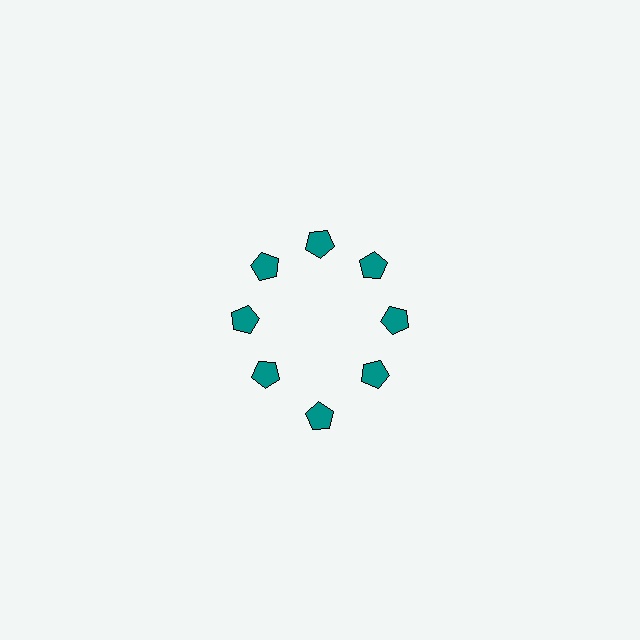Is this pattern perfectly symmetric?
No. The 8 teal pentagons are arranged in a ring, but one element near the 6 o'clock position is pushed outward from the center, breaking the 8-fold rotational symmetry.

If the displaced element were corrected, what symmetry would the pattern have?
It would have 8-fold rotational symmetry — the pattern would map onto itself every 45 degrees.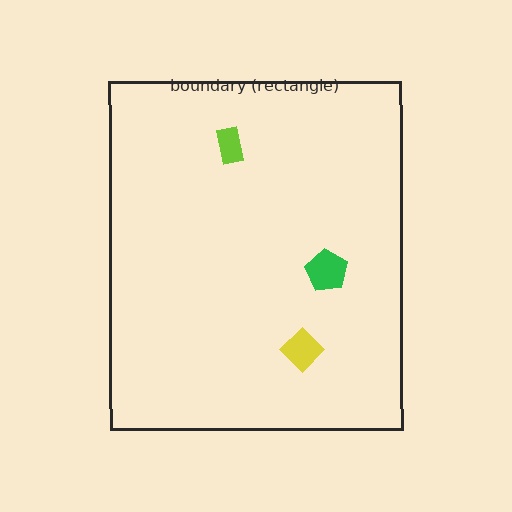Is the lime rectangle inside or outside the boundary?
Inside.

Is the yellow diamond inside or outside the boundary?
Inside.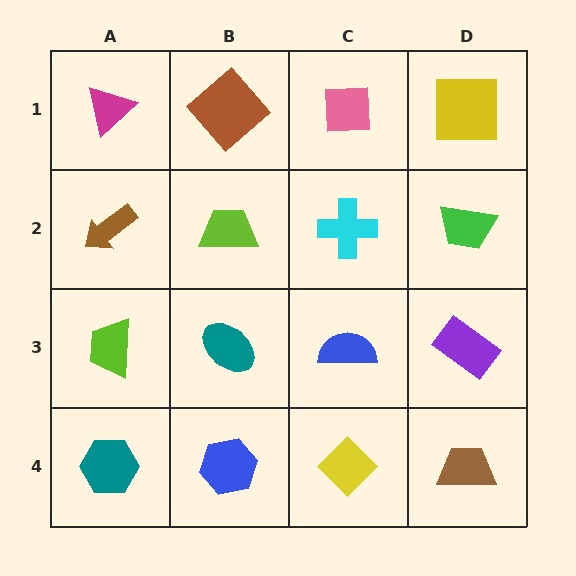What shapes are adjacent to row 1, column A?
A brown arrow (row 2, column A), a brown diamond (row 1, column B).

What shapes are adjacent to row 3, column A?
A brown arrow (row 2, column A), a teal hexagon (row 4, column A), a teal ellipse (row 3, column B).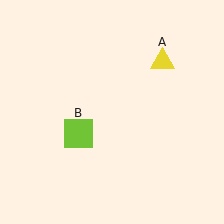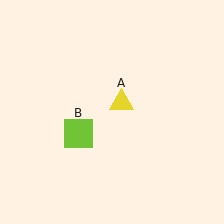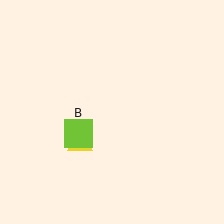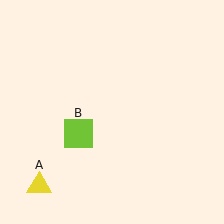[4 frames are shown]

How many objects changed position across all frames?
1 object changed position: yellow triangle (object A).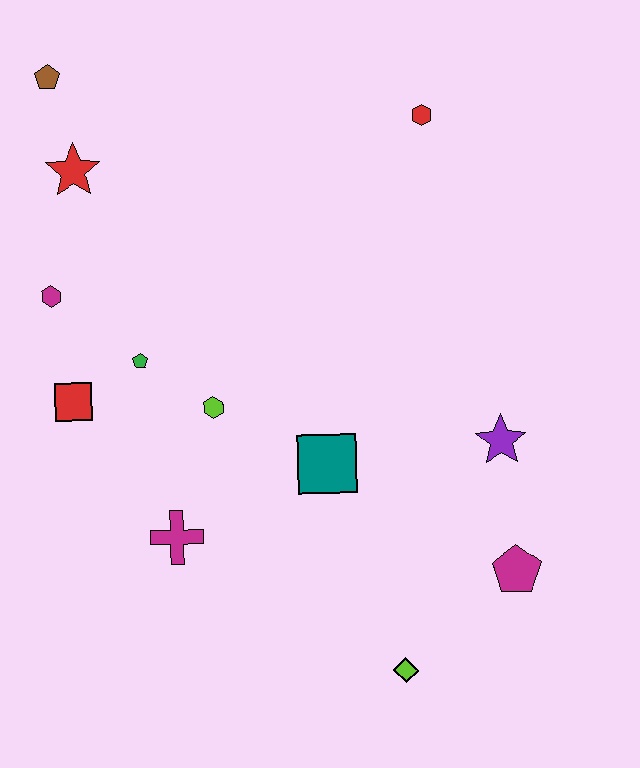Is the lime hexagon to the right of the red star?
Yes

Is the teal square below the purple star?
Yes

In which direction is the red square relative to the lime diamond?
The red square is to the left of the lime diamond.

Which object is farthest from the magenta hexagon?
The magenta pentagon is farthest from the magenta hexagon.